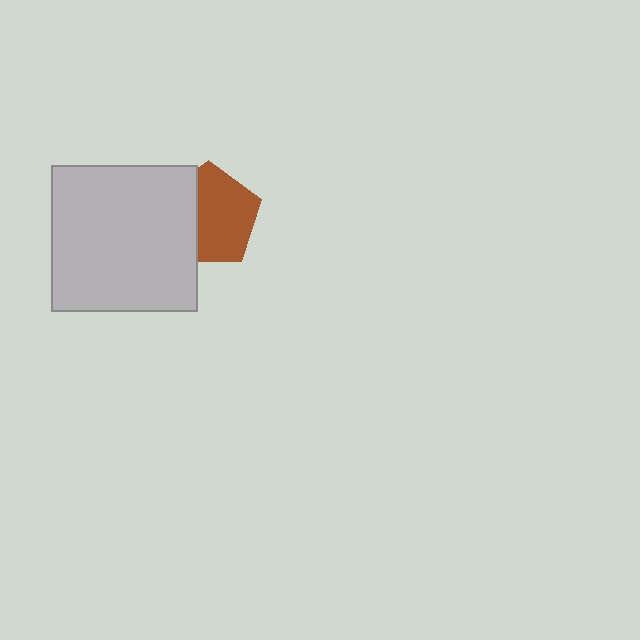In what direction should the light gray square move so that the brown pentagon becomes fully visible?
The light gray square should move left. That is the shortest direction to clear the overlap and leave the brown pentagon fully visible.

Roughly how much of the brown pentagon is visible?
About half of it is visible (roughly 64%).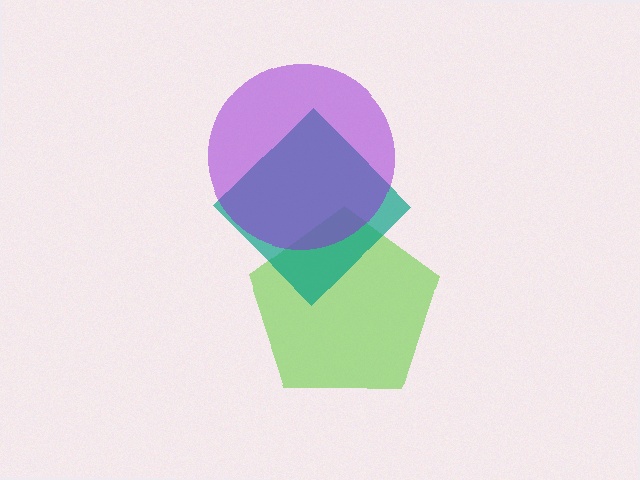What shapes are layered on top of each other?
The layered shapes are: a lime pentagon, a teal diamond, a purple circle.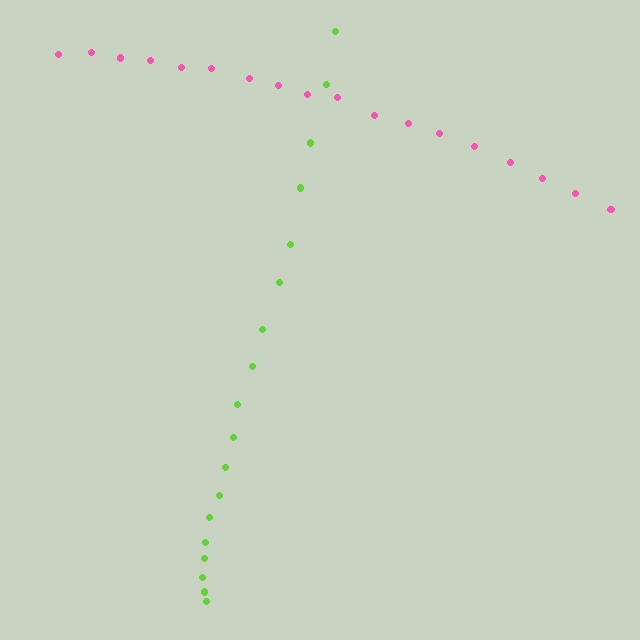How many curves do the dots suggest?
There are 2 distinct paths.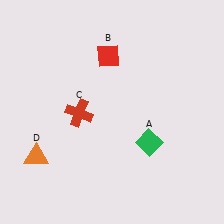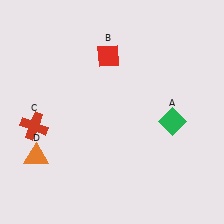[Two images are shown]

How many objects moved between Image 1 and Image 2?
2 objects moved between the two images.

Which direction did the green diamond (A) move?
The green diamond (A) moved right.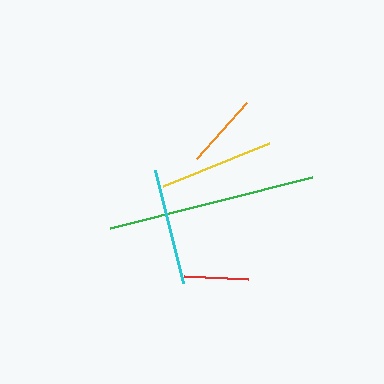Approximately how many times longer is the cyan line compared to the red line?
The cyan line is approximately 1.8 times the length of the red line.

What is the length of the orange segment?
The orange segment is approximately 75 pixels long.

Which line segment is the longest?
The green line is the longest at approximately 208 pixels.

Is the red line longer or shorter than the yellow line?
The yellow line is longer than the red line.